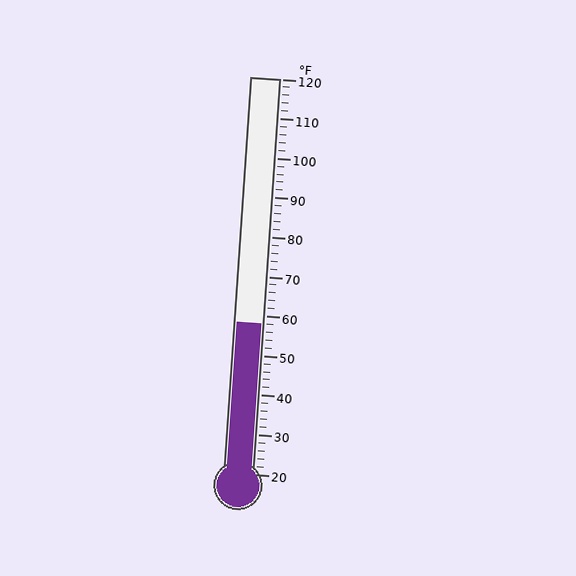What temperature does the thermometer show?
The thermometer shows approximately 58°F.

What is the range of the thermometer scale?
The thermometer scale ranges from 20°F to 120°F.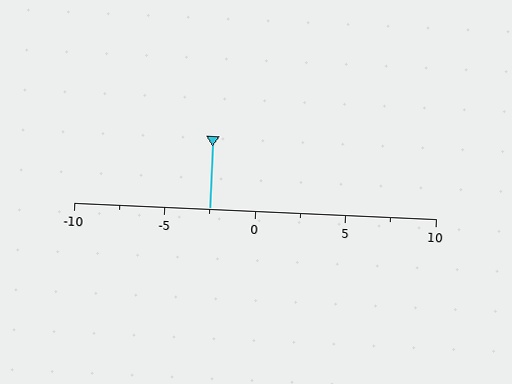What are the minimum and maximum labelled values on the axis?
The axis runs from -10 to 10.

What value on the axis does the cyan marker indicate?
The marker indicates approximately -2.5.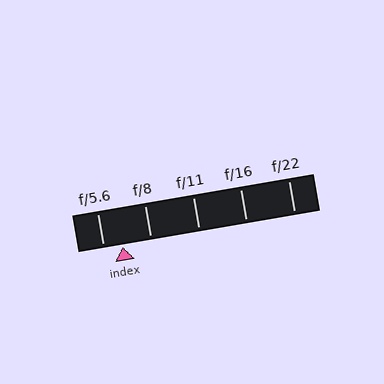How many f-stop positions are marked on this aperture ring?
There are 5 f-stop positions marked.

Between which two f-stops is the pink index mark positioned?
The index mark is between f/5.6 and f/8.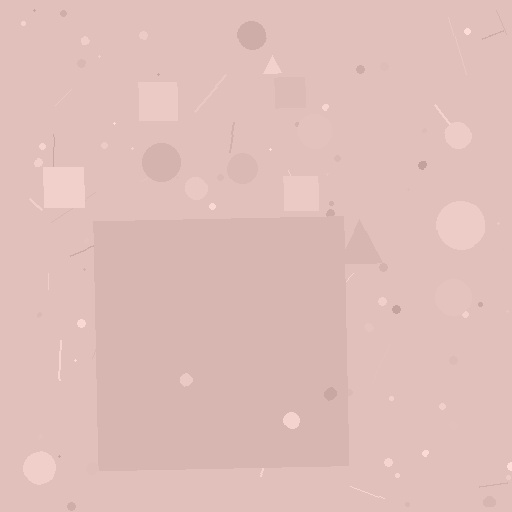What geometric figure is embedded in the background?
A square is embedded in the background.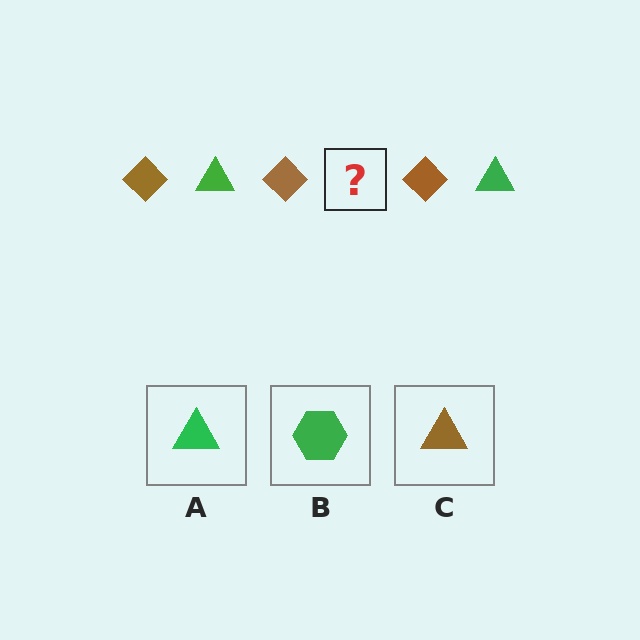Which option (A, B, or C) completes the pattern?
A.